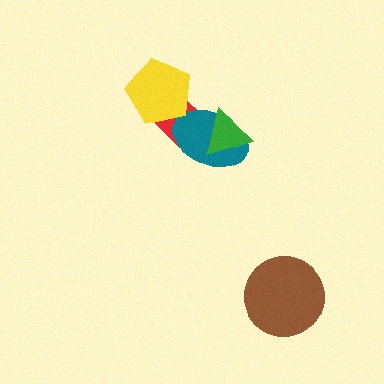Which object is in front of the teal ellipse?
The green triangle is in front of the teal ellipse.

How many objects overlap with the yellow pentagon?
1 object overlaps with the yellow pentagon.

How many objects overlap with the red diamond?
3 objects overlap with the red diamond.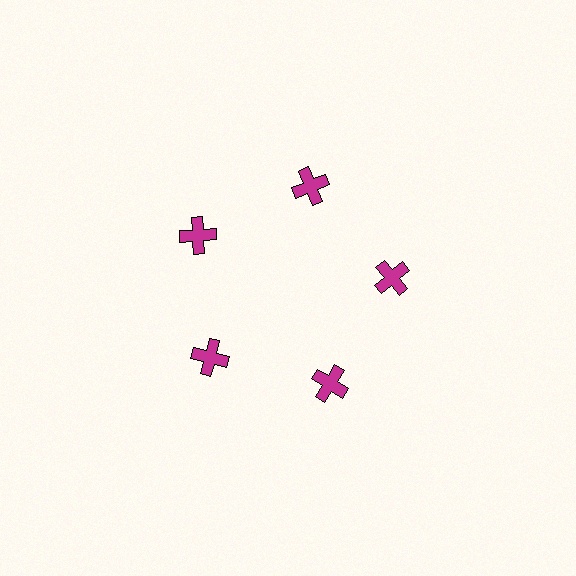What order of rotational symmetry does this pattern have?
This pattern has 5-fold rotational symmetry.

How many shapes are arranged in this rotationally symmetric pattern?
There are 5 shapes, arranged in 5 groups of 1.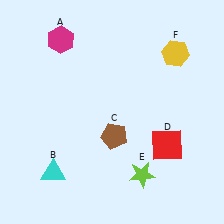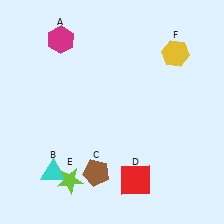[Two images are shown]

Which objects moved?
The objects that moved are: the brown pentagon (C), the red square (D), the lime star (E).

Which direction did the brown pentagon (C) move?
The brown pentagon (C) moved down.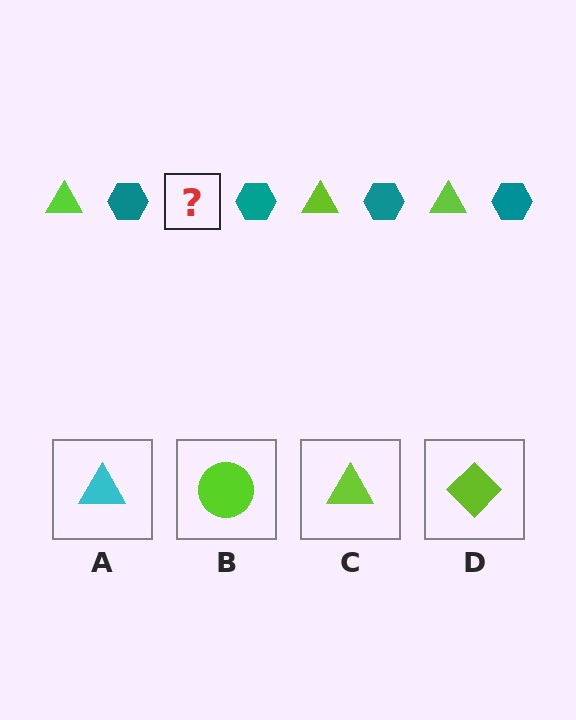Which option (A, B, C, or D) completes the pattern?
C.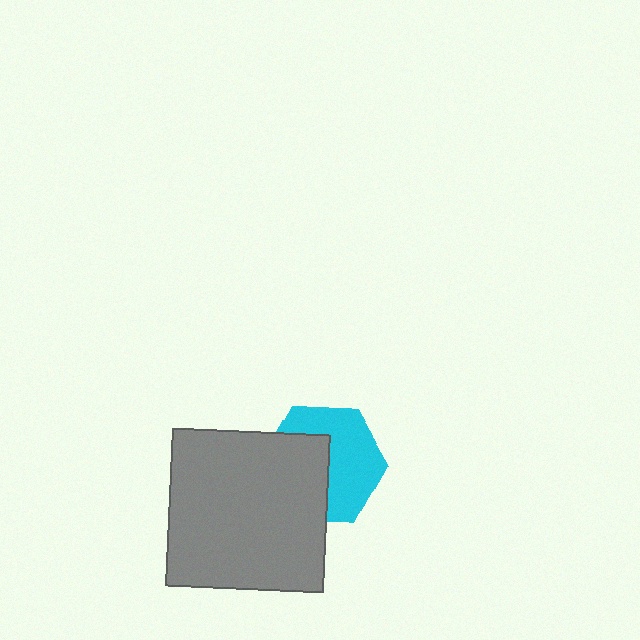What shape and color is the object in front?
The object in front is a gray square.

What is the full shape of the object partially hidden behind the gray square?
The partially hidden object is a cyan hexagon.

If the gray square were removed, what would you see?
You would see the complete cyan hexagon.